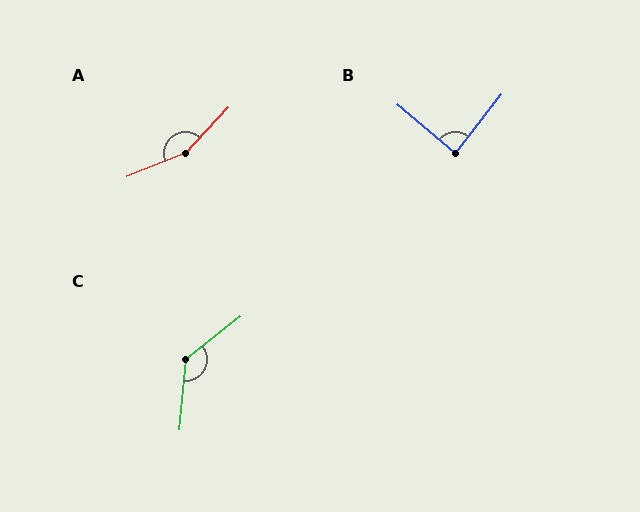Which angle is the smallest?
B, at approximately 88 degrees.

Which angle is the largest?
A, at approximately 155 degrees.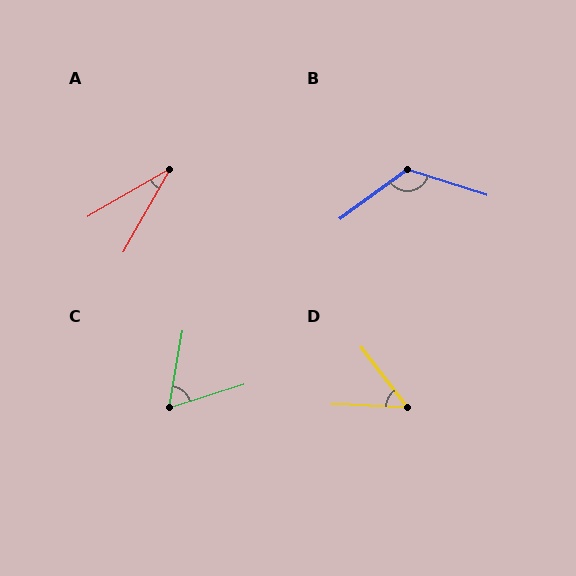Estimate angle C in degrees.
Approximately 62 degrees.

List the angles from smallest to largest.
A (30°), D (50°), C (62°), B (126°).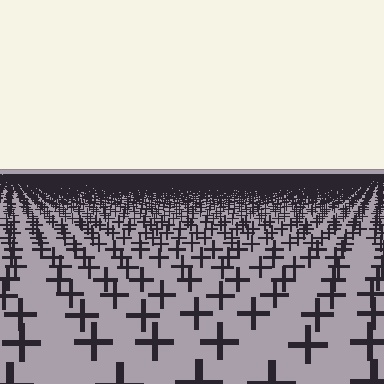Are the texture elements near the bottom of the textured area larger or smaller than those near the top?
Larger. Near the bottom, elements are closer to the viewer and appear at a bigger on-screen size.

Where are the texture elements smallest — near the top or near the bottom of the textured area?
Near the top.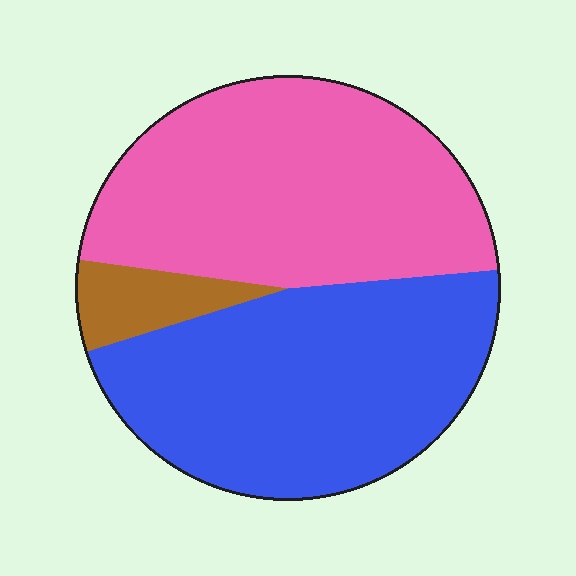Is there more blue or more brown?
Blue.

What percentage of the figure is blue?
Blue takes up between a third and a half of the figure.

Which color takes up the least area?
Brown, at roughly 5%.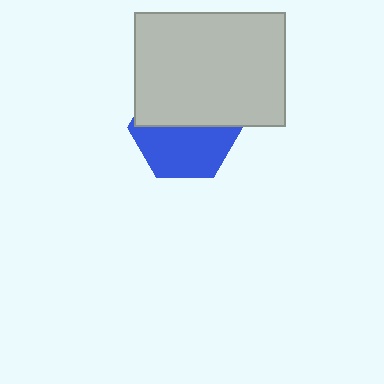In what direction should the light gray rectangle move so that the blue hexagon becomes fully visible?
The light gray rectangle should move up. That is the shortest direction to clear the overlap and leave the blue hexagon fully visible.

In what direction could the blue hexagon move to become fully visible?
The blue hexagon could move down. That would shift it out from behind the light gray rectangle entirely.